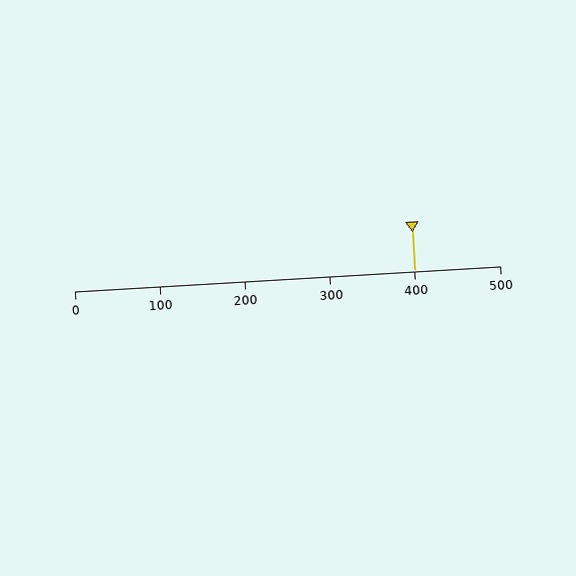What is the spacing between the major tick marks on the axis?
The major ticks are spaced 100 apart.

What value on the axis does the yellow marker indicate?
The marker indicates approximately 400.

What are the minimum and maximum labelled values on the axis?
The axis runs from 0 to 500.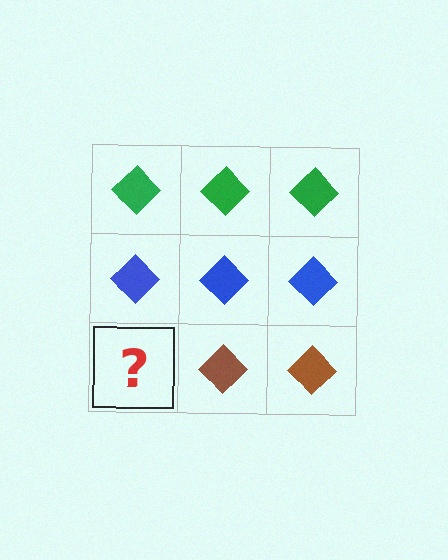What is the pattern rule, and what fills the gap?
The rule is that each row has a consistent color. The gap should be filled with a brown diamond.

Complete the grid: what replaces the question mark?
The question mark should be replaced with a brown diamond.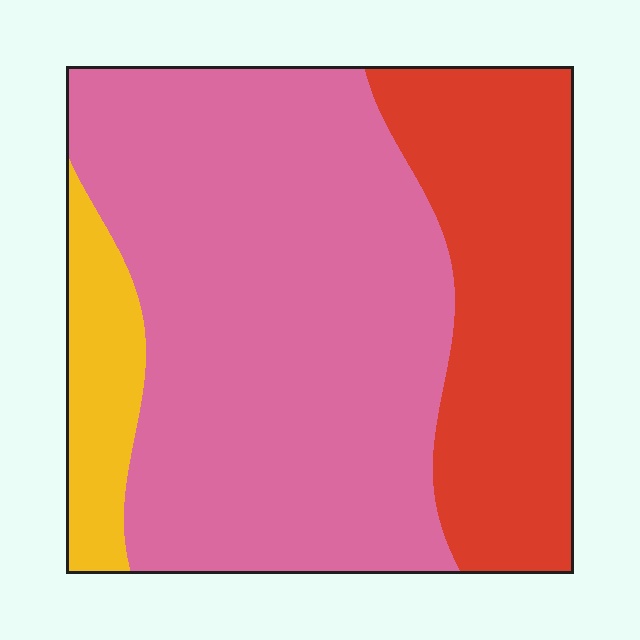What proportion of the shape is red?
Red covers 28% of the shape.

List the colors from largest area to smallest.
From largest to smallest: pink, red, yellow.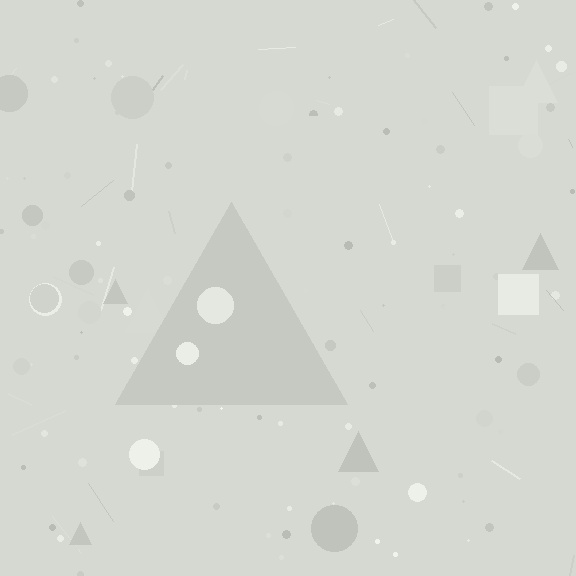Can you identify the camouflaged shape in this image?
The camouflaged shape is a triangle.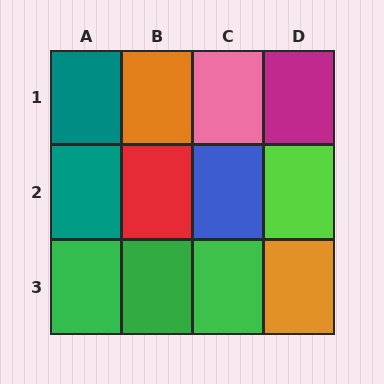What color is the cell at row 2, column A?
Teal.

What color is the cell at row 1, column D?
Magenta.